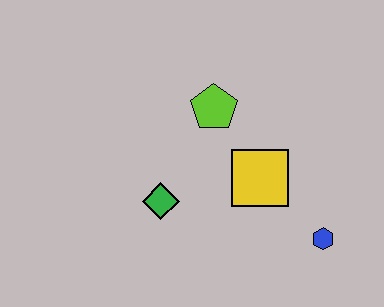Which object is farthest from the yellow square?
The green diamond is farthest from the yellow square.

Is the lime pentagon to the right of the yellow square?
No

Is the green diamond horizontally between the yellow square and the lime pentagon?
No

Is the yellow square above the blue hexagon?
Yes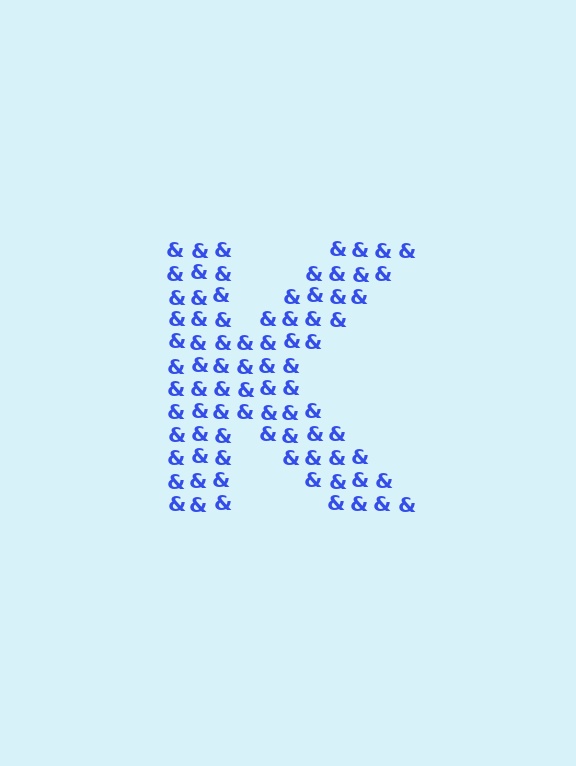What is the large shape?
The large shape is the letter K.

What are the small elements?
The small elements are ampersands.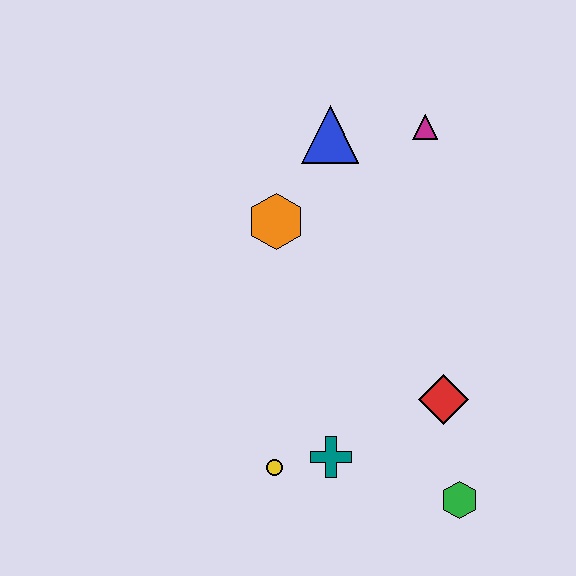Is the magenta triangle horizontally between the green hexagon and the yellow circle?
Yes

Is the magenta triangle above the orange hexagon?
Yes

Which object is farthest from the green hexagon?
The blue triangle is farthest from the green hexagon.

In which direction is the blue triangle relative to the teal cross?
The blue triangle is above the teal cross.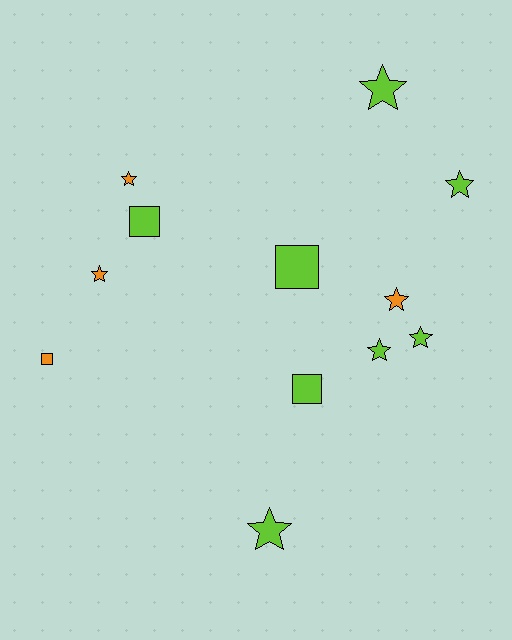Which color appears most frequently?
Lime, with 8 objects.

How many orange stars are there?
There are 3 orange stars.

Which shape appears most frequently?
Star, with 8 objects.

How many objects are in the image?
There are 12 objects.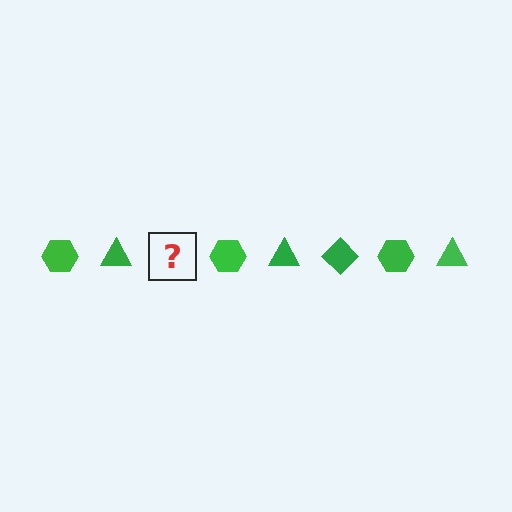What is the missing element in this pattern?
The missing element is a green diamond.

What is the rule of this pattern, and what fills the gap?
The rule is that the pattern cycles through hexagon, triangle, diamond shapes in green. The gap should be filled with a green diamond.